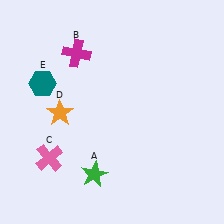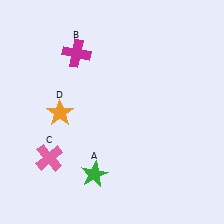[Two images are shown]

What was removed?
The teal hexagon (E) was removed in Image 2.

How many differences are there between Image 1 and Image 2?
There is 1 difference between the two images.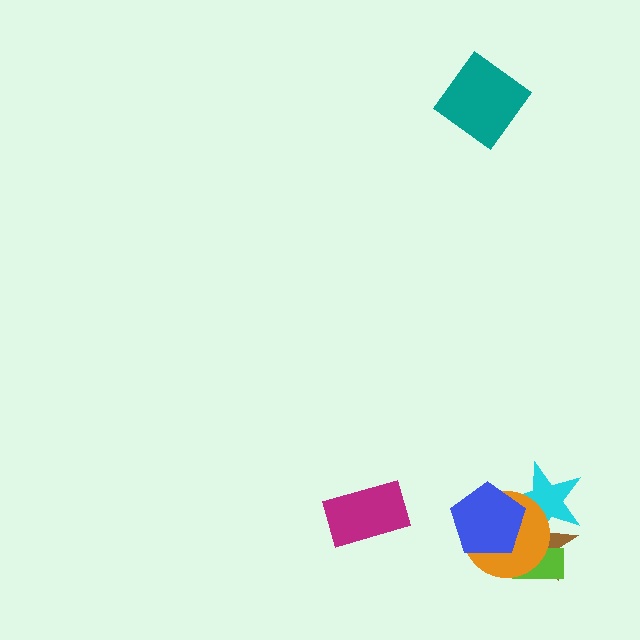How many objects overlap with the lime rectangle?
2 objects overlap with the lime rectangle.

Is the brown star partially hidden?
Yes, it is partially covered by another shape.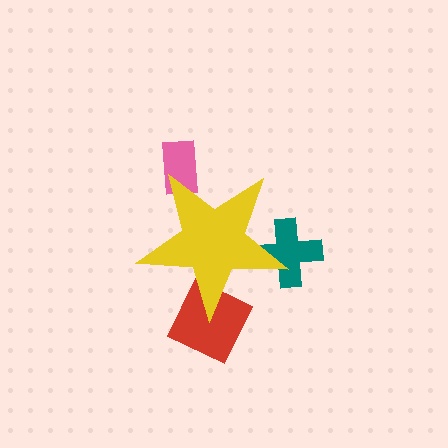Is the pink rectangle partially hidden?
Yes, the pink rectangle is partially hidden behind the yellow star.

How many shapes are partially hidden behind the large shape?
3 shapes are partially hidden.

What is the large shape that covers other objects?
A yellow star.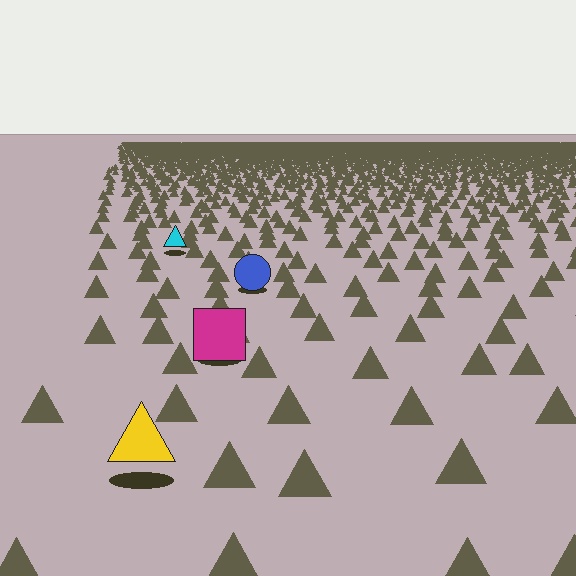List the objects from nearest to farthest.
From nearest to farthest: the yellow triangle, the magenta square, the blue circle, the cyan triangle.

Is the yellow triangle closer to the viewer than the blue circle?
Yes. The yellow triangle is closer — you can tell from the texture gradient: the ground texture is coarser near it.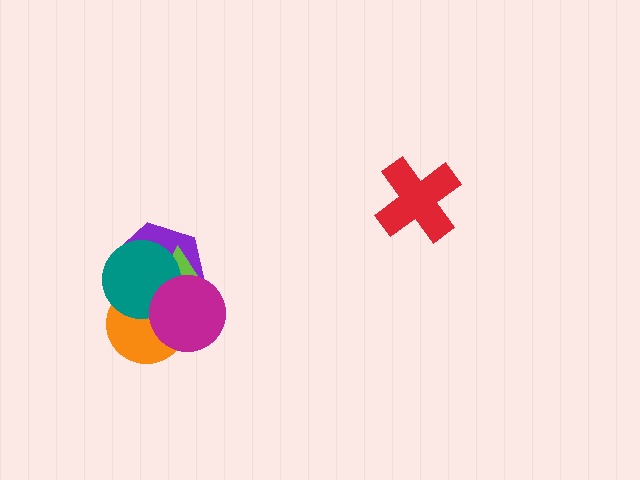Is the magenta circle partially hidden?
No, no other shape covers it.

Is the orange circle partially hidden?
Yes, it is partially covered by another shape.